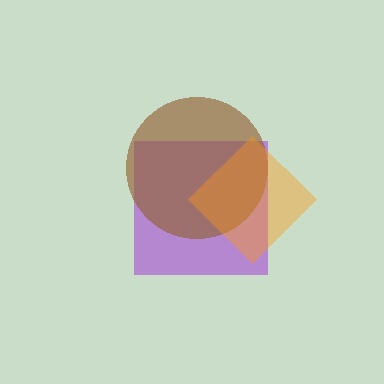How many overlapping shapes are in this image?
There are 3 overlapping shapes in the image.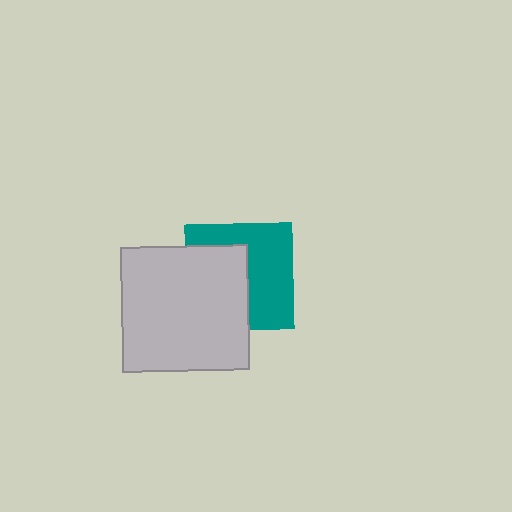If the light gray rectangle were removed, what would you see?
You would see the complete teal square.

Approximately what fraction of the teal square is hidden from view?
Roughly 47% of the teal square is hidden behind the light gray rectangle.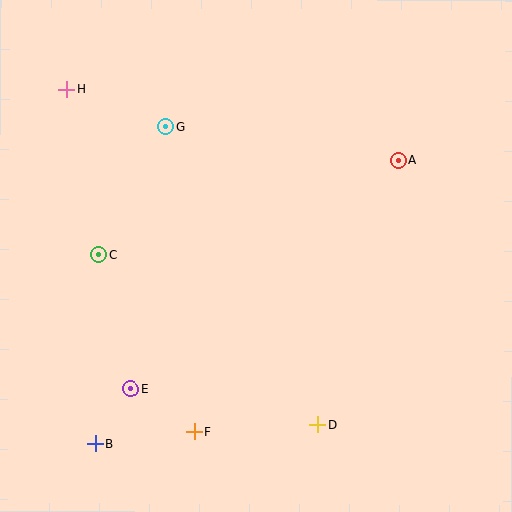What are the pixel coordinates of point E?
Point E is at (131, 389).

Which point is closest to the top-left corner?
Point H is closest to the top-left corner.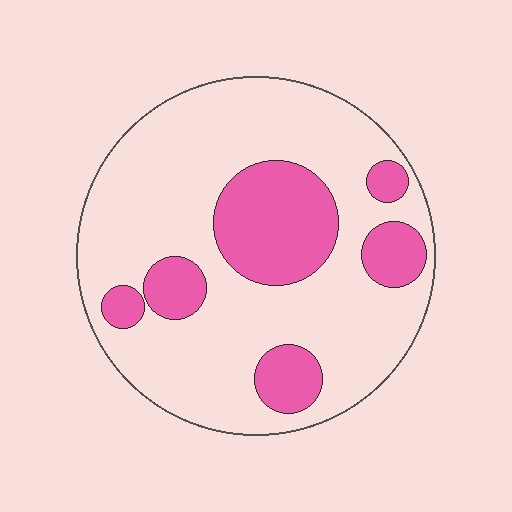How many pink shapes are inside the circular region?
6.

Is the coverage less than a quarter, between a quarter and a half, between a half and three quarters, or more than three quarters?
Between a quarter and a half.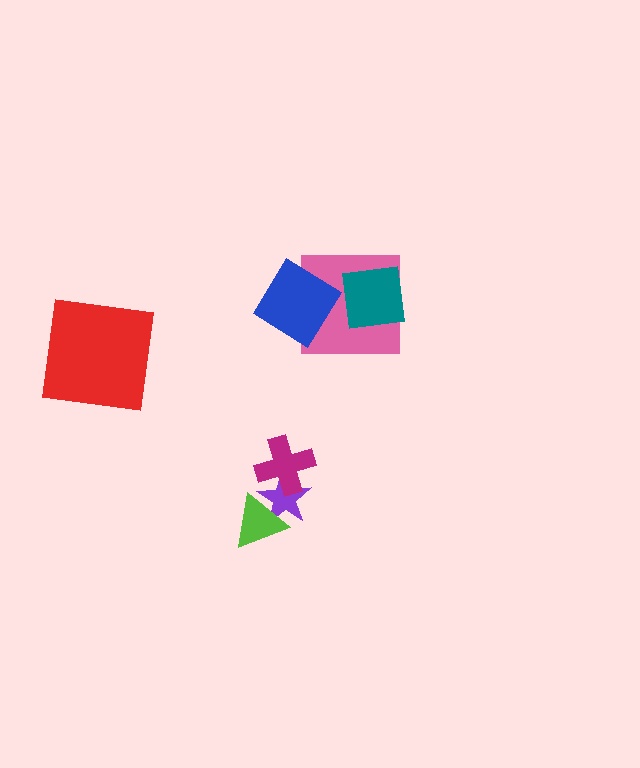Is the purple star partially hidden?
Yes, it is partially covered by another shape.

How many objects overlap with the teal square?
1 object overlaps with the teal square.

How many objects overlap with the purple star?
2 objects overlap with the purple star.